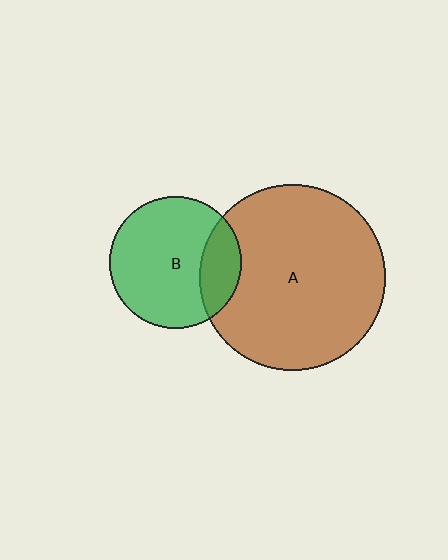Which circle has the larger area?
Circle A (brown).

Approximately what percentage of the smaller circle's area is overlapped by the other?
Approximately 20%.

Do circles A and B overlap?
Yes.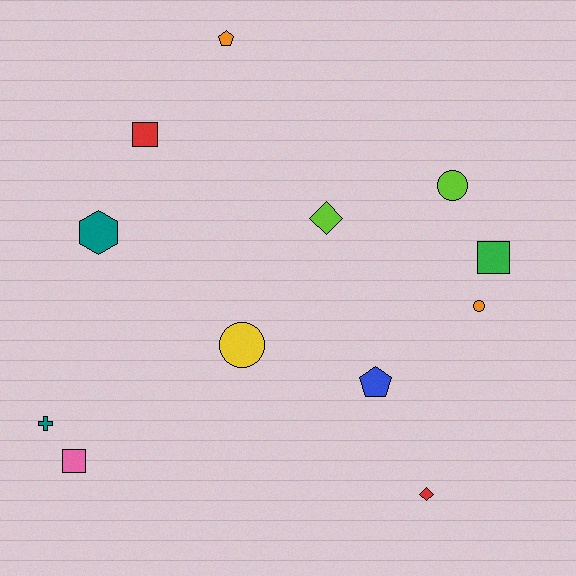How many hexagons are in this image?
There is 1 hexagon.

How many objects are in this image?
There are 12 objects.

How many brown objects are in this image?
There are no brown objects.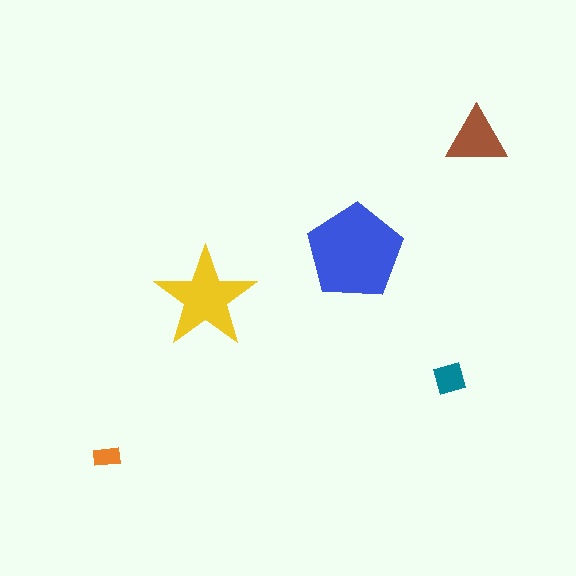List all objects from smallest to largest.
The orange rectangle, the teal diamond, the brown triangle, the yellow star, the blue pentagon.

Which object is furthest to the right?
The brown triangle is rightmost.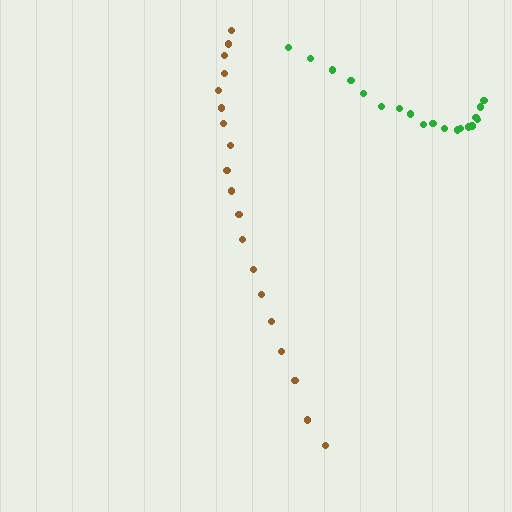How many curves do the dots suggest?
There are 2 distinct paths.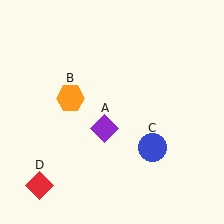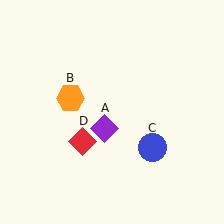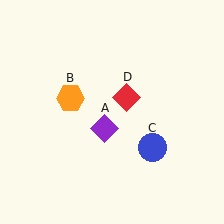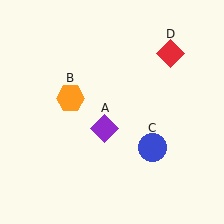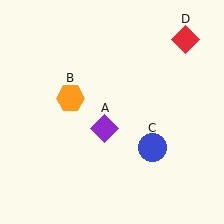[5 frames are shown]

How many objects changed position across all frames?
1 object changed position: red diamond (object D).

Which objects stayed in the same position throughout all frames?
Purple diamond (object A) and orange hexagon (object B) and blue circle (object C) remained stationary.